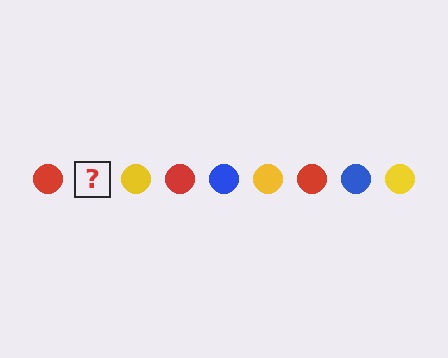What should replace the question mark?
The question mark should be replaced with a blue circle.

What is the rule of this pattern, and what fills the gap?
The rule is that the pattern cycles through red, blue, yellow circles. The gap should be filled with a blue circle.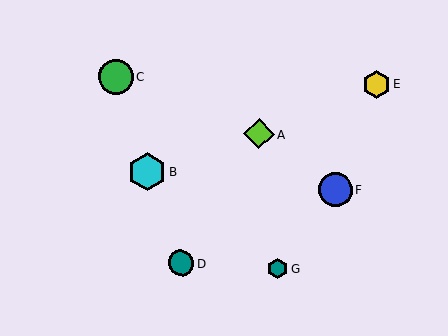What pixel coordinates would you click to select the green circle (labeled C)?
Click at (116, 77) to select the green circle C.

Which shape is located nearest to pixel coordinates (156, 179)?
The cyan hexagon (labeled B) at (147, 172) is nearest to that location.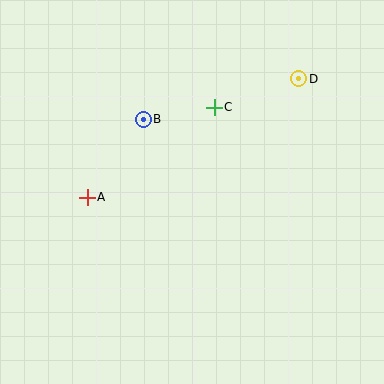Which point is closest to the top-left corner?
Point B is closest to the top-left corner.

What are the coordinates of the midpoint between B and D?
The midpoint between B and D is at (221, 99).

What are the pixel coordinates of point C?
Point C is at (214, 107).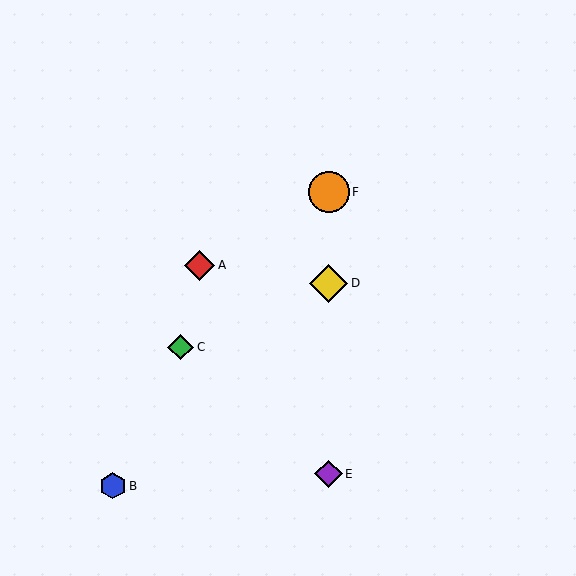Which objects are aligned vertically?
Objects D, E, F are aligned vertically.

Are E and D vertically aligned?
Yes, both are at x≈329.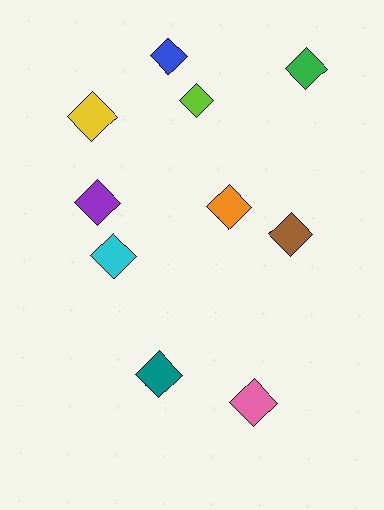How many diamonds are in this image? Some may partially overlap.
There are 10 diamonds.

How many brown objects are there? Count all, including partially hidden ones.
There is 1 brown object.